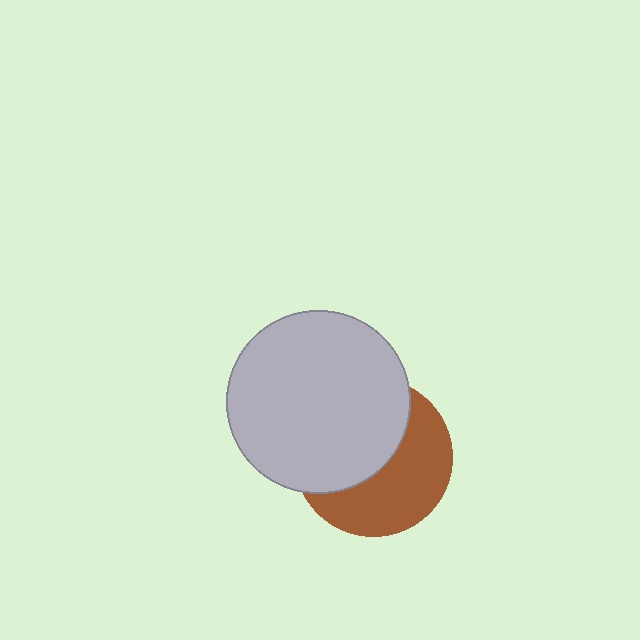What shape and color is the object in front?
The object in front is a light gray circle.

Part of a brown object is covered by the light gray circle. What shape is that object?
It is a circle.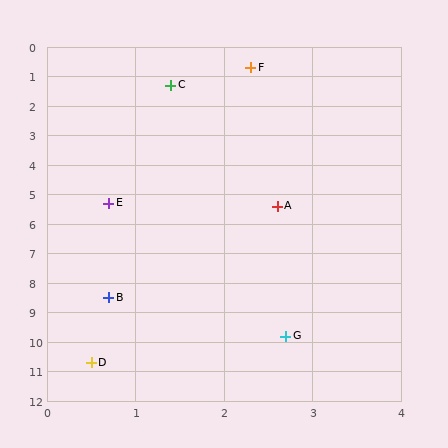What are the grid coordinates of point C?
Point C is at approximately (1.4, 1.3).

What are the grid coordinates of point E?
Point E is at approximately (0.7, 5.3).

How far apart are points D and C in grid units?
Points D and C are about 9.4 grid units apart.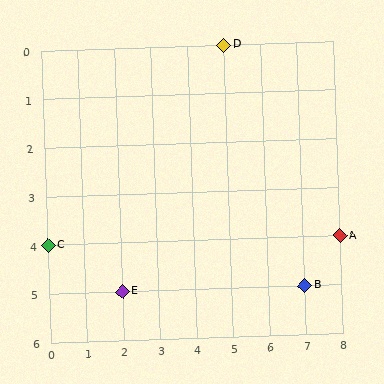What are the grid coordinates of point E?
Point E is at grid coordinates (2, 5).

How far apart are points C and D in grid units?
Points C and D are 5 columns and 4 rows apart (about 6.4 grid units diagonally).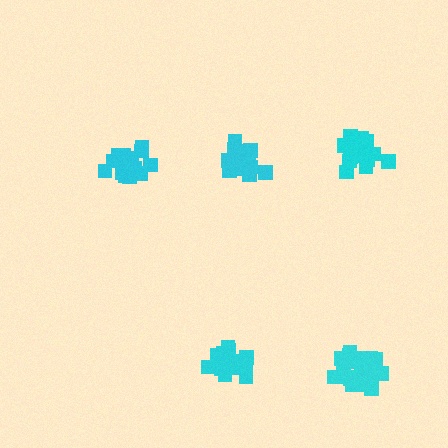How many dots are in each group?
Group 1: 21 dots, Group 2: 17 dots, Group 3: 16 dots, Group 4: 20 dots, Group 5: 18 dots (92 total).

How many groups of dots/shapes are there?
There are 5 groups.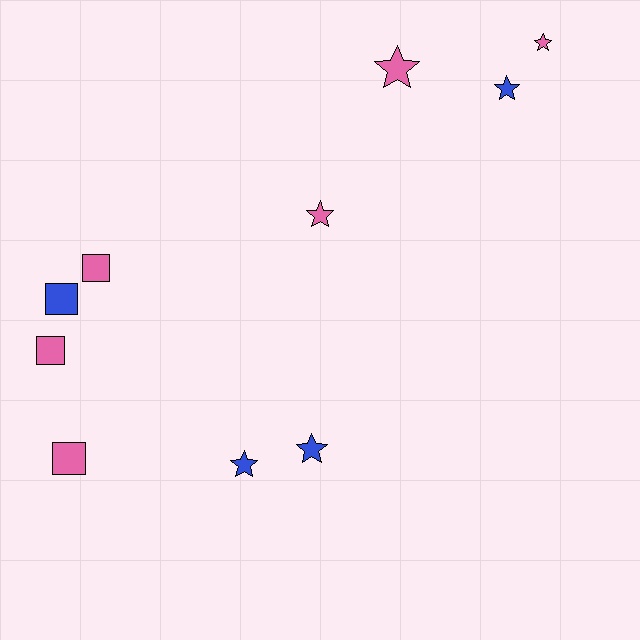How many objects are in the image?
There are 10 objects.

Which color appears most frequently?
Pink, with 6 objects.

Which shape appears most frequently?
Star, with 6 objects.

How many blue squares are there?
There is 1 blue square.